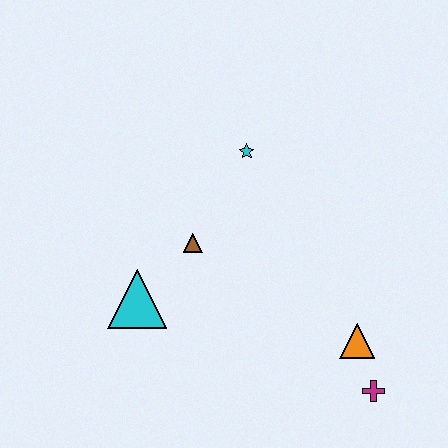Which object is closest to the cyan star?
The brown triangle is closest to the cyan star.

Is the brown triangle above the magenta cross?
Yes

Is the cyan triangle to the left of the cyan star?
Yes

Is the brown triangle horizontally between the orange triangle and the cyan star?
No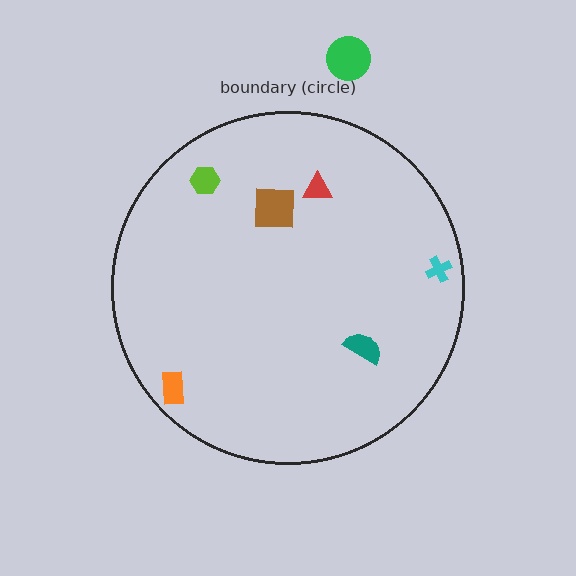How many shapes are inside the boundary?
6 inside, 1 outside.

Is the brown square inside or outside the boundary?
Inside.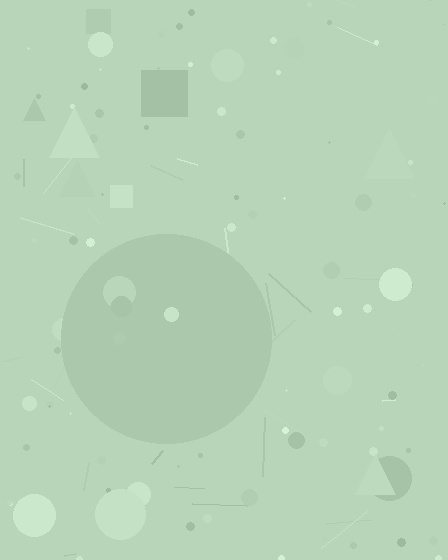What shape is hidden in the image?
A circle is hidden in the image.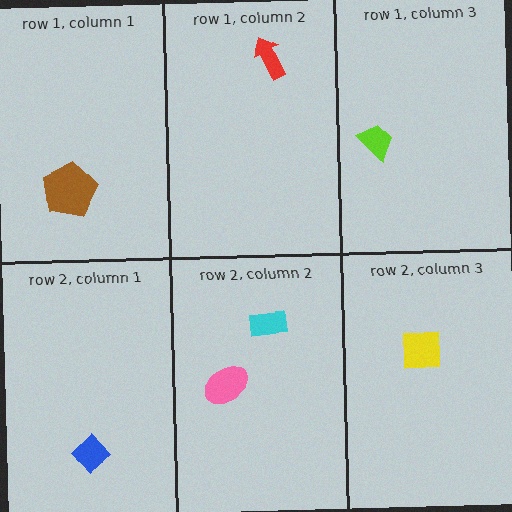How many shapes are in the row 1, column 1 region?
1.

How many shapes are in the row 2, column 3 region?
1.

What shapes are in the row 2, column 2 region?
The cyan rectangle, the pink ellipse.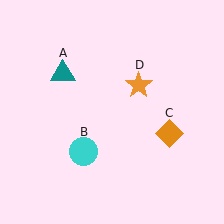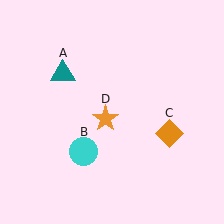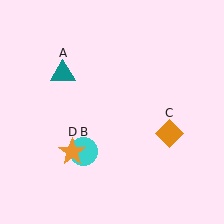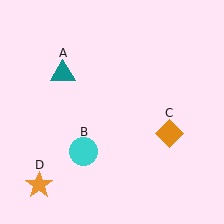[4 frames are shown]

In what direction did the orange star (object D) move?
The orange star (object D) moved down and to the left.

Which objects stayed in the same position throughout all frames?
Teal triangle (object A) and cyan circle (object B) and orange diamond (object C) remained stationary.